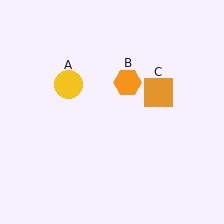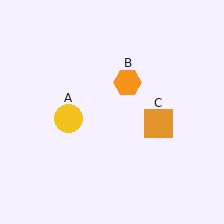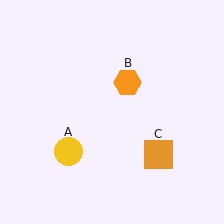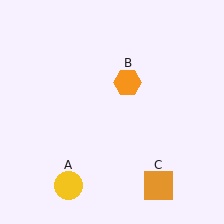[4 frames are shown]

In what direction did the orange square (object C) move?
The orange square (object C) moved down.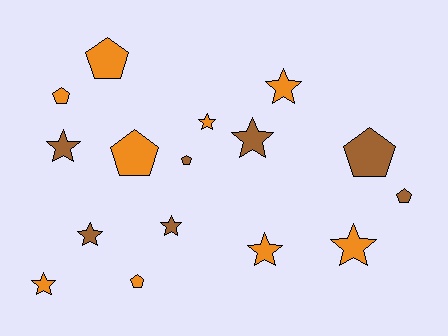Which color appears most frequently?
Orange, with 9 objects.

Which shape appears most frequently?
Star, with 9 objects.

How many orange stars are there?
There are 5 orange stars.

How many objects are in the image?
There are 16 objects.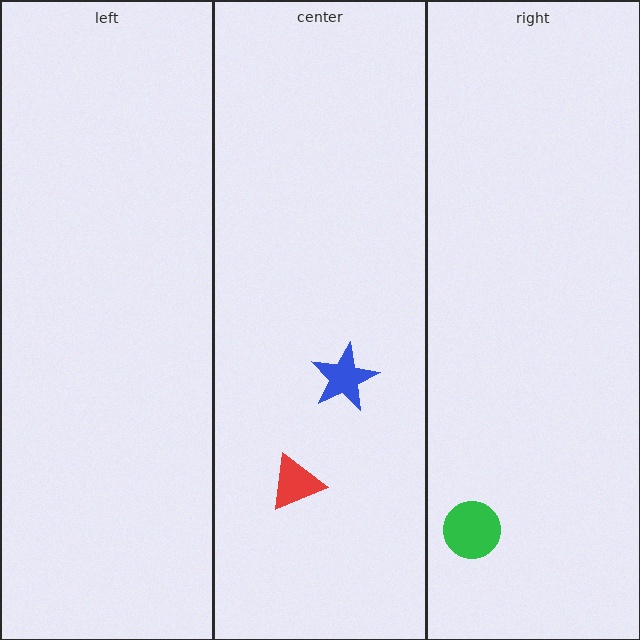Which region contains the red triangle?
The center region.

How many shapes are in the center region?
2.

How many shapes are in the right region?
1.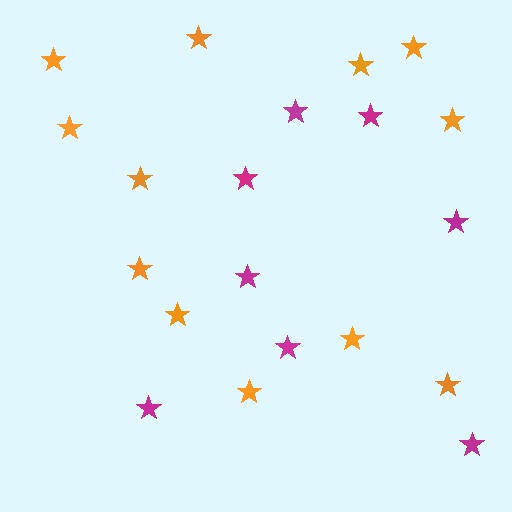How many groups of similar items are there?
There are 2 groups: one group of magenta stars (8) and one group of orange stars (12).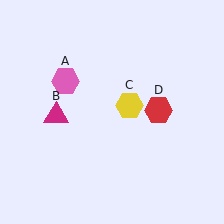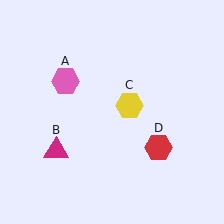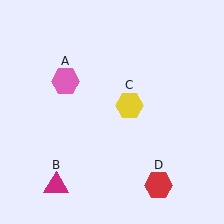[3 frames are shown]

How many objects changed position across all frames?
2 objects changed position: magenta triangle (object B), red hexagon (object D).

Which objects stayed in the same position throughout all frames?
Pink hexagon (object A) and yellow hexagon (object C) remained stationary.